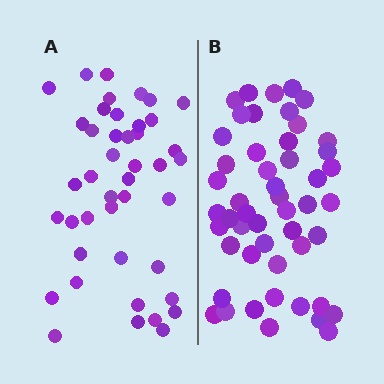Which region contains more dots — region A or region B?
Region B (the right region) has more dots.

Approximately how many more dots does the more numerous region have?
Region B has roughly 8 or so more dots than region A.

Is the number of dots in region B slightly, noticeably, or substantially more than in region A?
Region B has only slightly more — the two regions are fairly close. The ratio is roughly 1.2 to 1.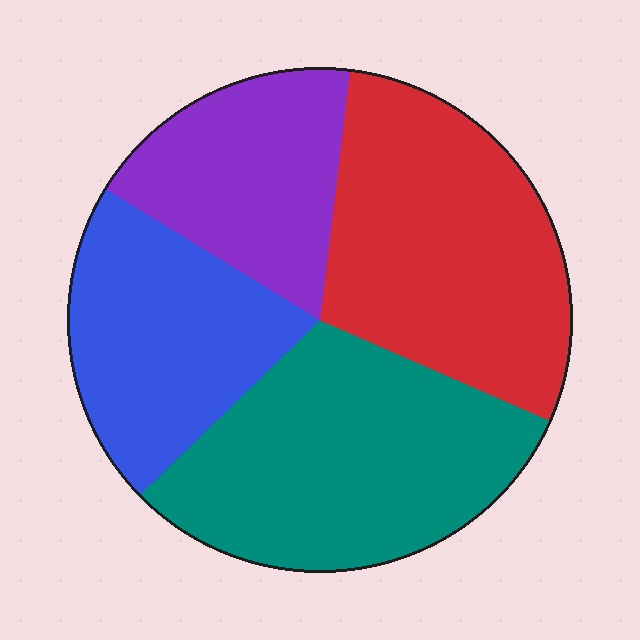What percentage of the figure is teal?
Teal takes up between a sixth and a third of the figure.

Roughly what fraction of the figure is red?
Red covers 30% of the figure.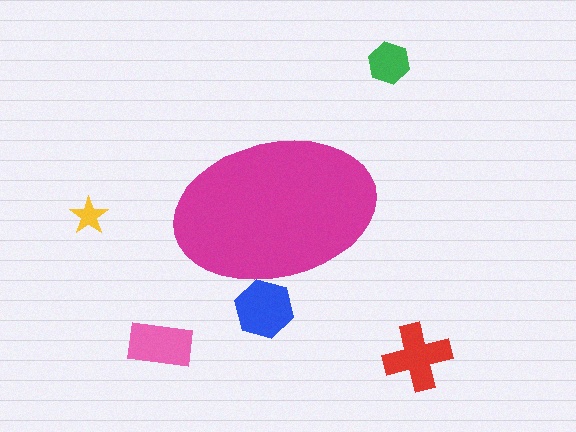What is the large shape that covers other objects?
A magenta ellipse.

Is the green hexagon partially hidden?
No, the green hexagon is fully visible.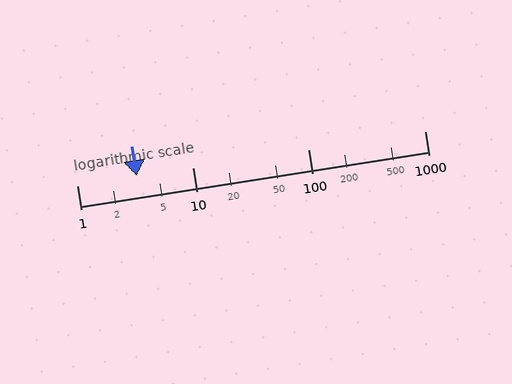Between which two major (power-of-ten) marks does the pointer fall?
The pointer is between 1 and 10.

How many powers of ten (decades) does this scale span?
The scale spans 3 decades, from 1 to 1000.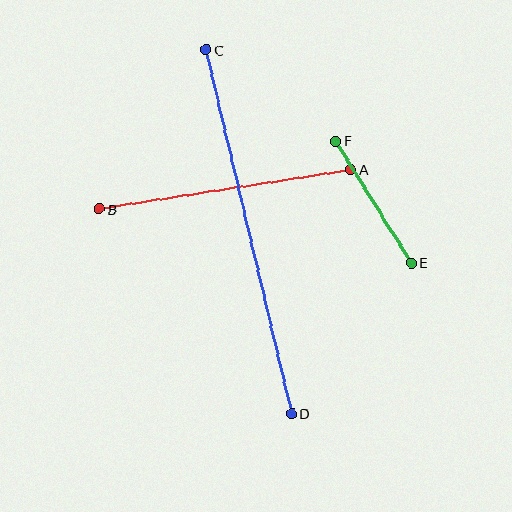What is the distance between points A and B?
The distance is approximately 254 pixels.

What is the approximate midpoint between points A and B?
The midpoint is at approximately (225, 189) pixels.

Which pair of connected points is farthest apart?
Points C and D are farthest apart.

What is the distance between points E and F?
The distance is approximately 143 pixels.